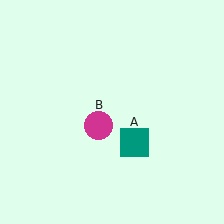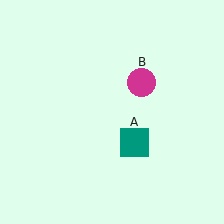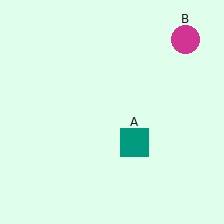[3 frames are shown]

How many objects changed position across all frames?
1 object changed position: magenta circle (object B).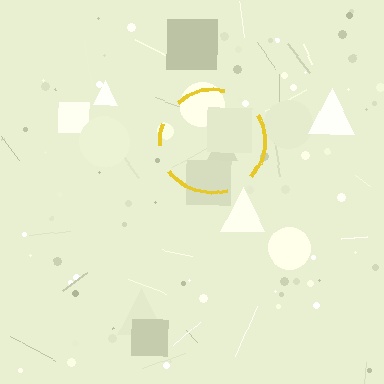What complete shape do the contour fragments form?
The contour fragments form a circle.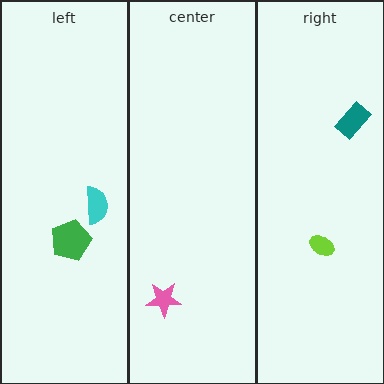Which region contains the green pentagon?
The left region.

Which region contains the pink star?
The center region.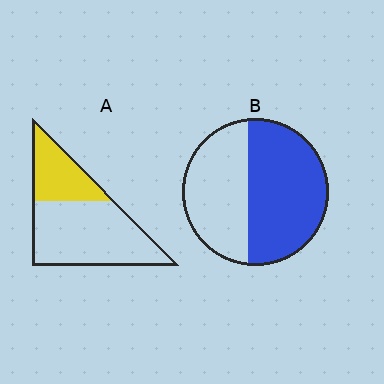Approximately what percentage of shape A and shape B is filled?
A is approximately 30% and B is approximately 55%.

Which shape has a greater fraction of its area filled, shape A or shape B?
Shape B.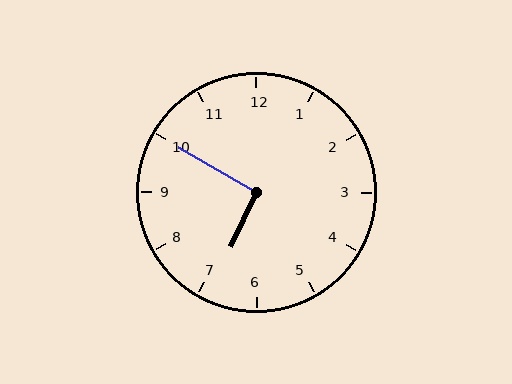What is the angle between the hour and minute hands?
Approximately 95 degrees.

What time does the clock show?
6:50.